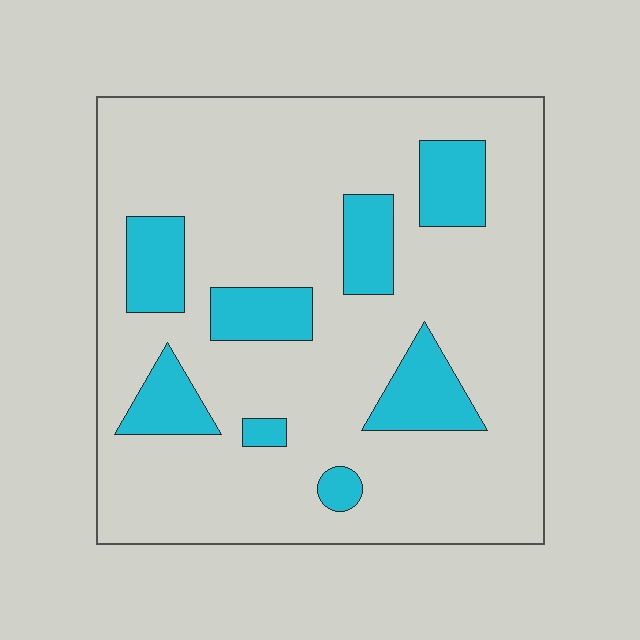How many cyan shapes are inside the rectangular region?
8.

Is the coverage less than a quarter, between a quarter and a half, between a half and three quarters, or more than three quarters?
Less than a quarter.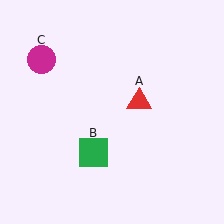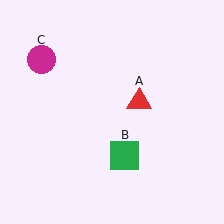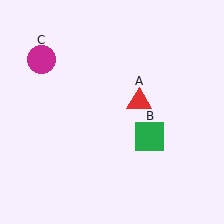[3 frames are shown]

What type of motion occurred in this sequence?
The green square (object B) rotated counterclockwise around the center of the scene.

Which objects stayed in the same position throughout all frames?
Red triangle (object A) and magenta circle (object C) remained stationary.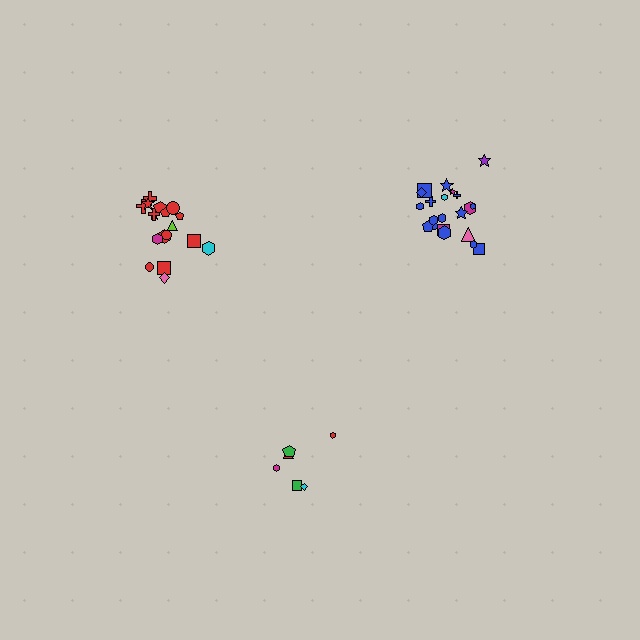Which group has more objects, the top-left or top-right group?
The top-right group.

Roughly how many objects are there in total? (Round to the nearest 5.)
Roughly 45 objects in total.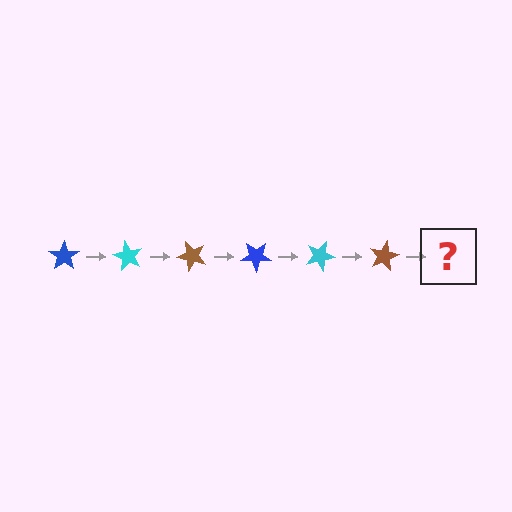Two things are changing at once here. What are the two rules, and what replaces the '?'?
The two rules are that it rotates 60 degrees each step and the color cycles through blue, cyan, and brown. The '?' should be a blue star, rotated 360 degrees from the start.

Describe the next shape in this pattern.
It should be a blue star, rotated 360 degrees from the start.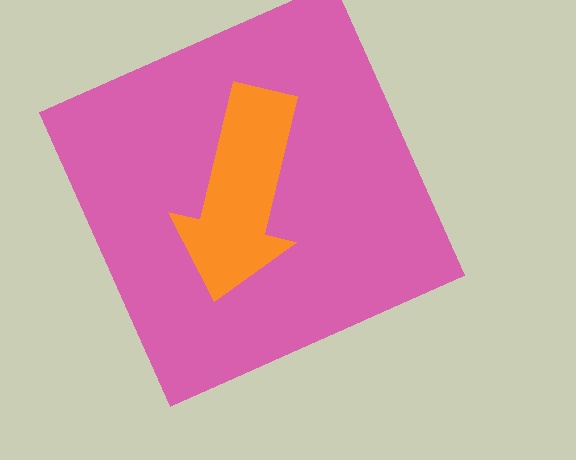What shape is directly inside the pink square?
The orange arrow.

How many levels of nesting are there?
2.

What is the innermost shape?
The orange arrow.